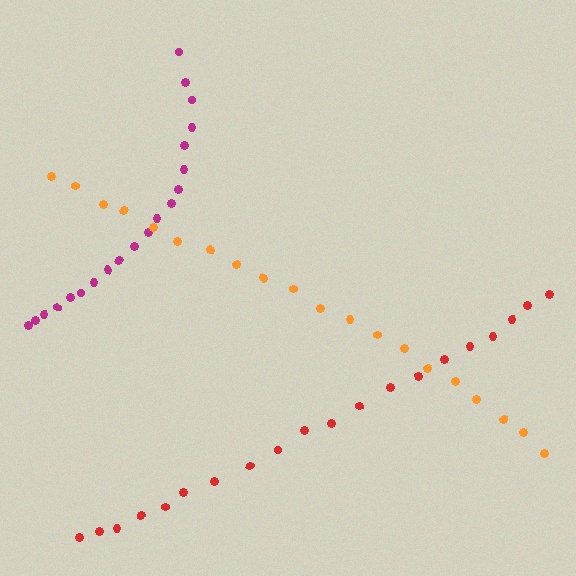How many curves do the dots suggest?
There are 3 distinct paths.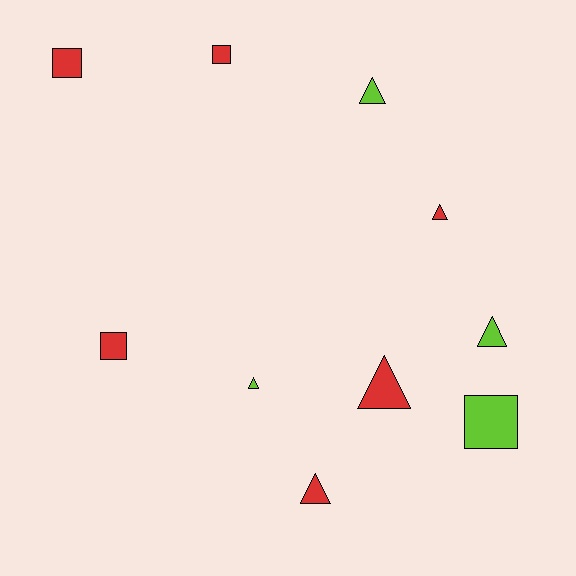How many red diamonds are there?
There are no red diamonds.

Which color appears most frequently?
Red, with 6 objects.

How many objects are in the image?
There are 10 objects.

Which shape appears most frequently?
Triangle, with 6 objects.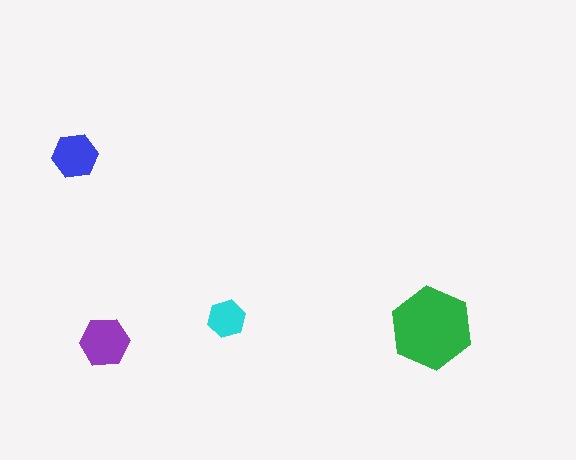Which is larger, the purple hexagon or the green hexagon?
The green one.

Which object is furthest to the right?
The green hexagon is rightmost.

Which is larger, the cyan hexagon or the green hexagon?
The green one.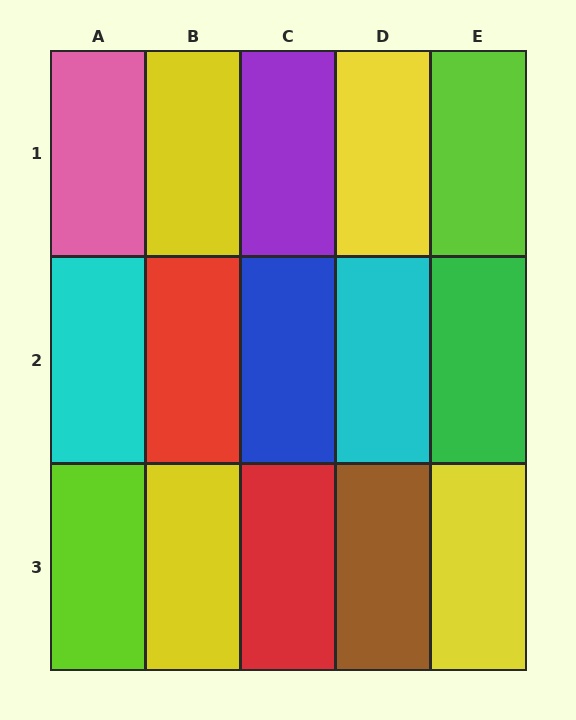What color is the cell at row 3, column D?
Brown.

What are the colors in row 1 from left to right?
Pink, yellow, purple, yellow, lime.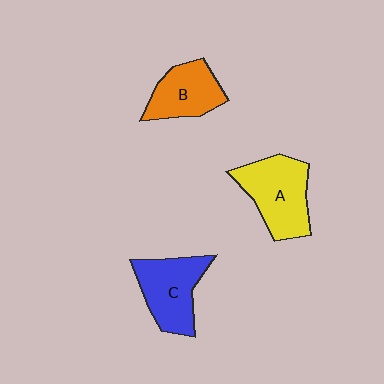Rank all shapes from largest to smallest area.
From largest to smallest: A (yellow), C (blue), B (orange).